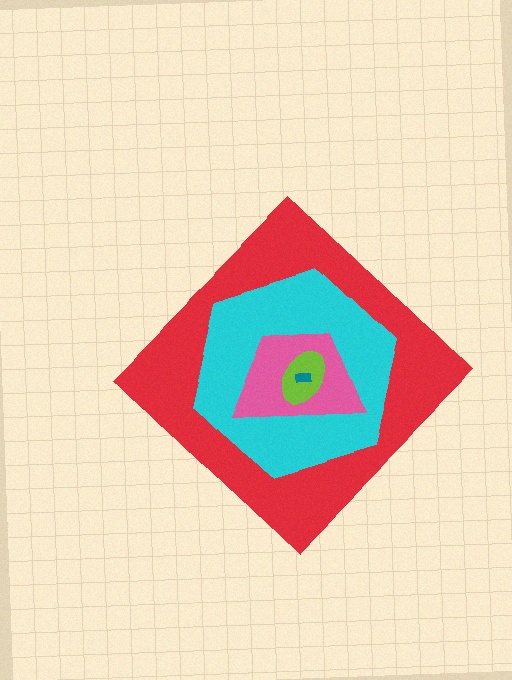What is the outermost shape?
The red diamond.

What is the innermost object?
The teal rectangle.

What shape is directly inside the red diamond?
The cyan hexagon.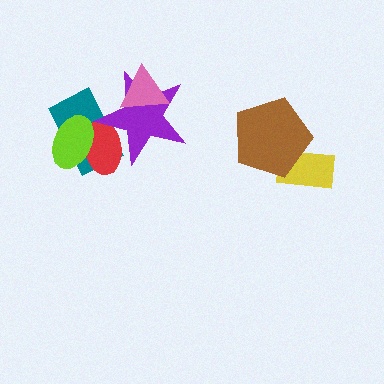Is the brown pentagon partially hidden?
No, no other shape covers it.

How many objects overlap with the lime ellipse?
2 objects overlap with the lime ellipse.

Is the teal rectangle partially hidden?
Yes, it is partially covered by another shape.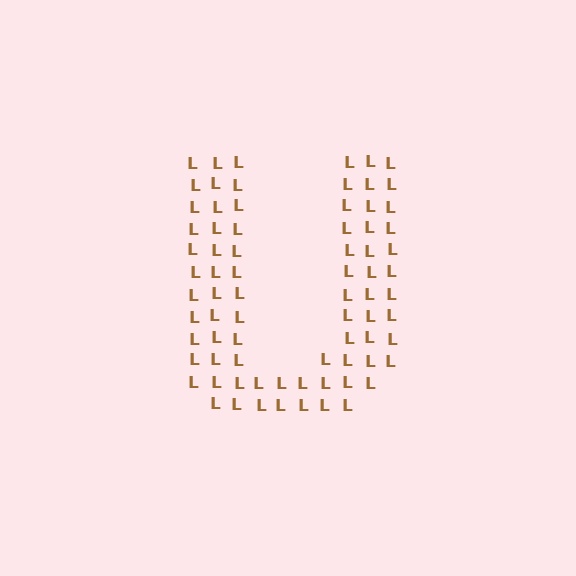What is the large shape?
The large shape is the letter U.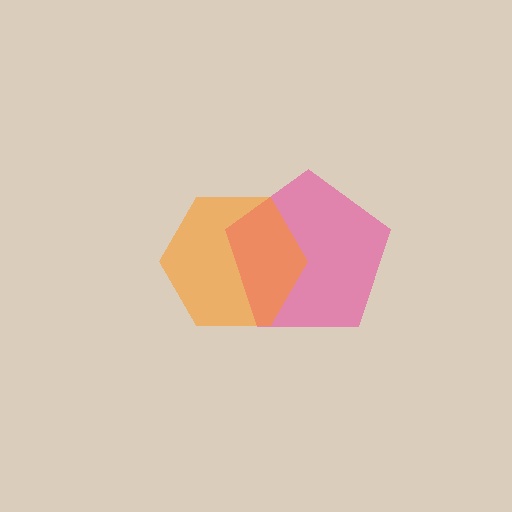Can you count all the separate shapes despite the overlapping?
Yes, there are 2 separate shapes.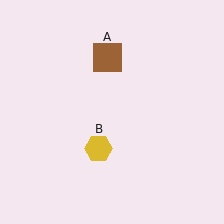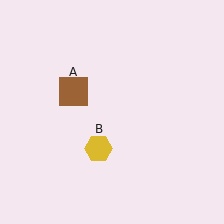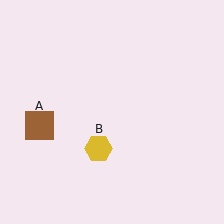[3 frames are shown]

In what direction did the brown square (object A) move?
The brown square (object A) moved down and to the left.